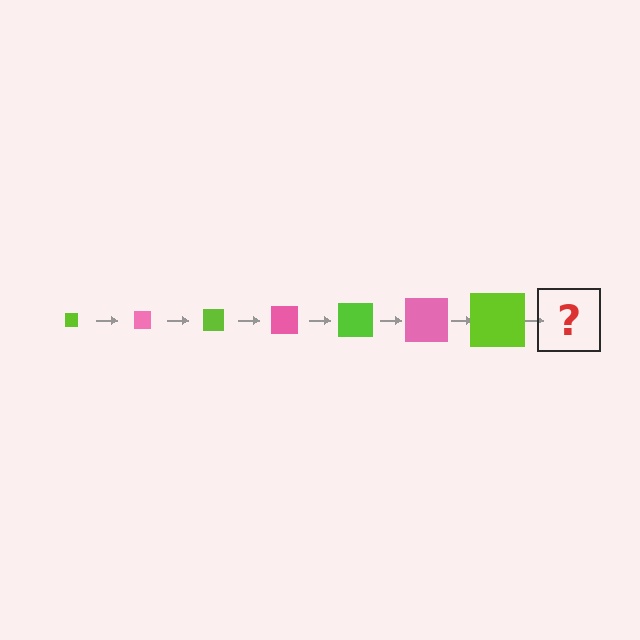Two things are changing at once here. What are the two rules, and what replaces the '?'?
The two rules are that the square grows larger each step and the color cycles through lime and pink. The '?' should be a pink square, larger than the previous one.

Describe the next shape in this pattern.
It should be a pink square, larger than the previous one.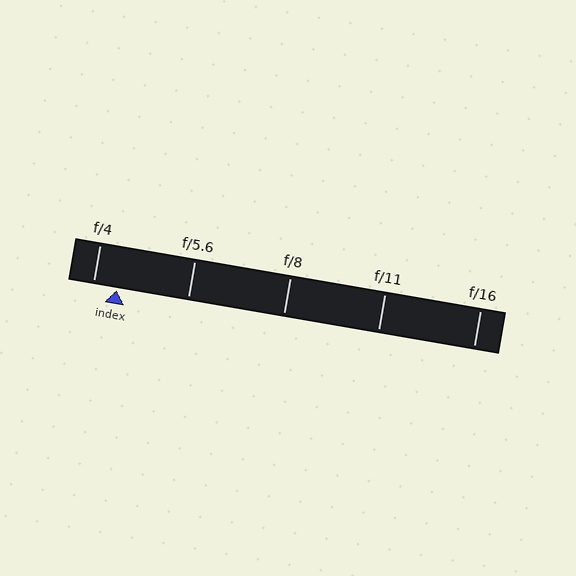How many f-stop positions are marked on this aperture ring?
There are 5 f-stop positions marked.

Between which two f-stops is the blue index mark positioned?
The index mark is between f/4 and f/5.6.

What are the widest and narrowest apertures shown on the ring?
The widest aperture shown is f/4 and the narrowest is f/16.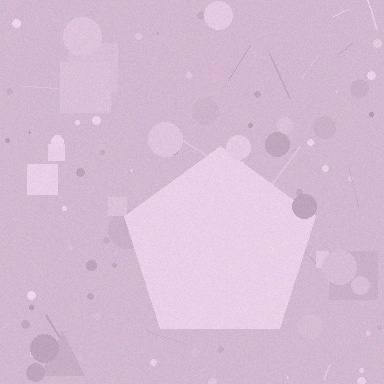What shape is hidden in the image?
A pentagon is hidden in the image.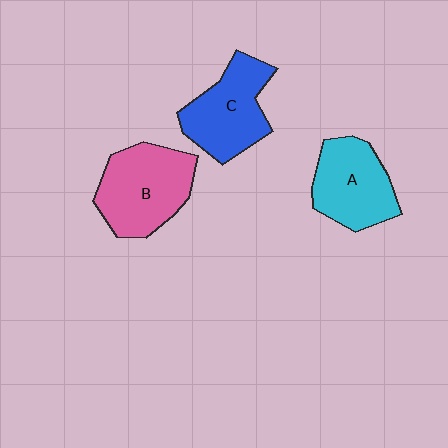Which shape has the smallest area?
Shape A (cyan).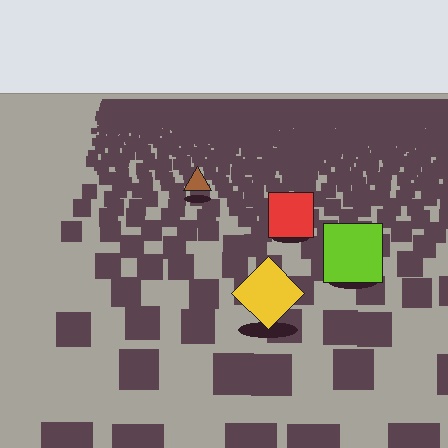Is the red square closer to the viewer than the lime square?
No. The lime square is closer — you can tell from the texture gradient: the ground texture is coarser near it.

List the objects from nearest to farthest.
From nearest to farthest: the yellow diamond, the lime square, the red square, the brown triangle.